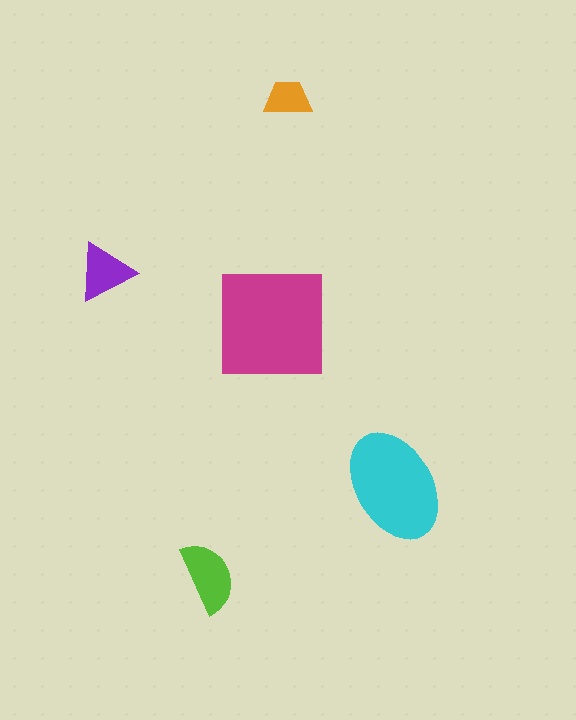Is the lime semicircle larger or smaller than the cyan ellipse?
Smaller.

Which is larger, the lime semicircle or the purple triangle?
The lime semicircle.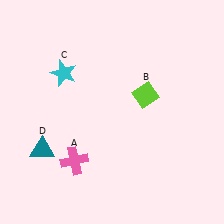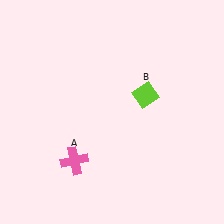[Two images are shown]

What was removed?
The teal triangle (D), the cyan star (C) were removed in Image 2.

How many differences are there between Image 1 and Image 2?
There are 2 differences between the two images.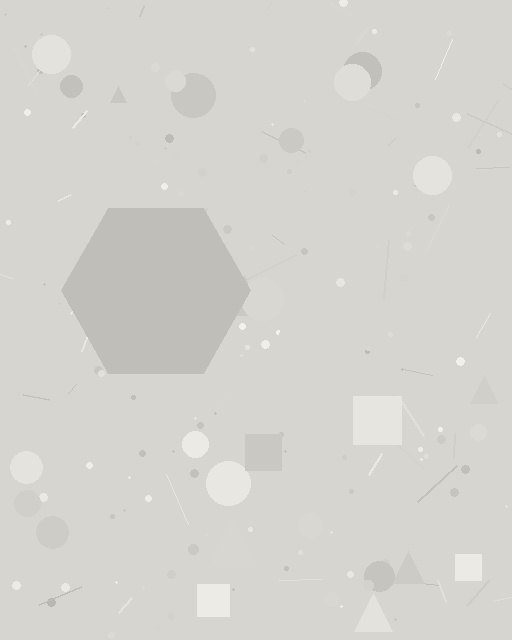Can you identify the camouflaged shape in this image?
The camouflaged shape is a hexagon.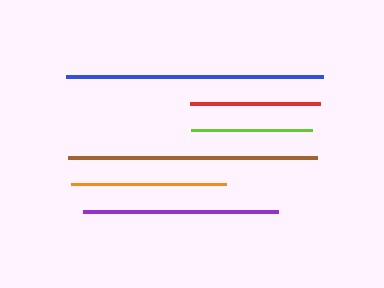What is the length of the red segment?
The red segment is approximately 131 pixels long.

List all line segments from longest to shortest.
From longest to shortest: blue, brown, purple, orange, red, lime.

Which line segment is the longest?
The blue line is the longest at approximately 257 pixels.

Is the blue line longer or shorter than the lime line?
The blue line is longer than the lime line.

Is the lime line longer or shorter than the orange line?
The orange line is longer than the lime line.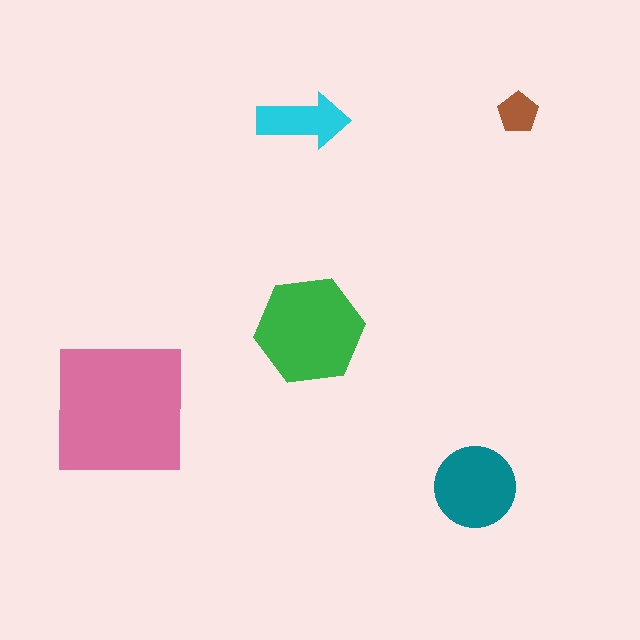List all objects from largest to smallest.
The pink square, the green hexagon, the teal circle, the cyan arrow, the brown pentagon.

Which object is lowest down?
The teal circle is bottommost.